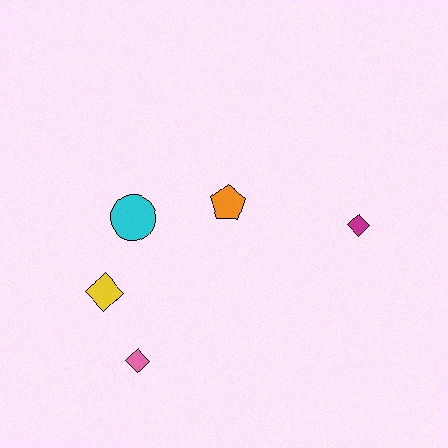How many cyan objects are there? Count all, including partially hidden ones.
There is 1 cyan object.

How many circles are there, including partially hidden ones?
There is 1 circle.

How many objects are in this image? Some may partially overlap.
There are 5 objects.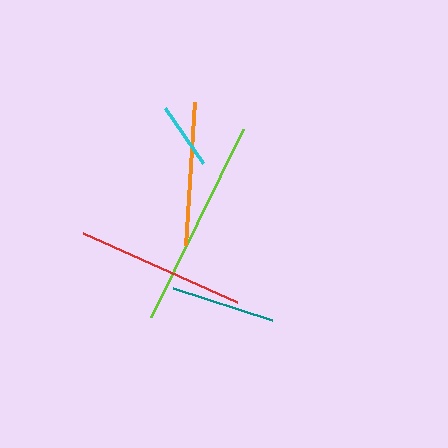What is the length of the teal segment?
The teal segment is approximately 104 pixels long.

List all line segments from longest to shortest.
From longest to shortest: lime, red, orange, teal, cyan.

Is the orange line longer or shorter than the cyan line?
The orange line is longer than the cyan line.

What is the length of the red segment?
The red segment is approximately 169 pixels long.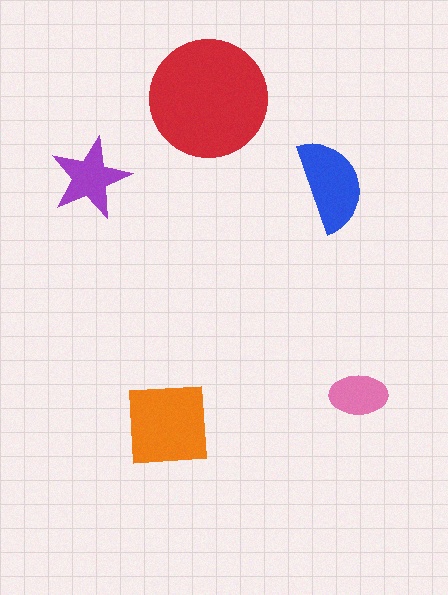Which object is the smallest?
The pink ellipse.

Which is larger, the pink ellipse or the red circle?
The red circle.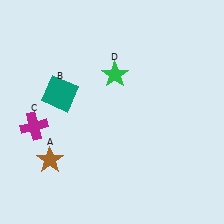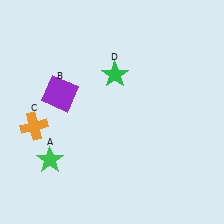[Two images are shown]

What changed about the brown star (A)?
In Image 1, A is brown. In Image 2, it changed to green.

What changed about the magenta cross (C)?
In Image 1, C is magenta. In Image 2, it changed to orange.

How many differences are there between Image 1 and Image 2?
There are 3 differences between the two images.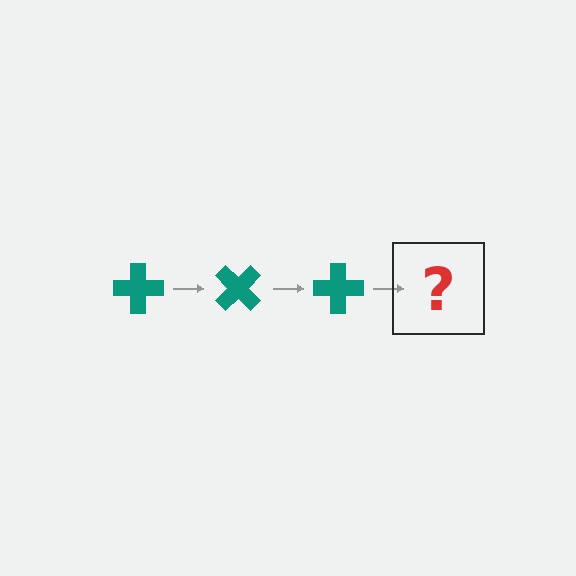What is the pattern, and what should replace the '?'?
The pattern is that the cross rotates 45 degrees each step. The '?' should be a teal cross rotated 135 degrees.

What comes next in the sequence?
The next element should be a teal cross rotated 135 degrees.